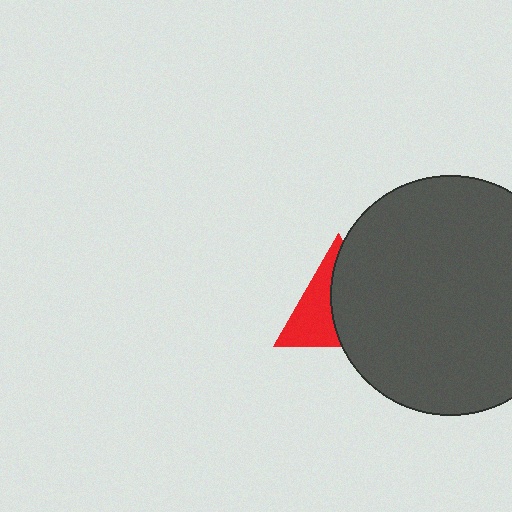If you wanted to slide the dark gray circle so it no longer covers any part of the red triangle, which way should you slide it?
Slide it right — that is the most direct way to separate the two shapes.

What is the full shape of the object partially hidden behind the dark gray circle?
The partially hidden object is a red triangle.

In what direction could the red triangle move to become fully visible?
The red triangle could move left. That would shift it out from behind the dark gray circle entirely.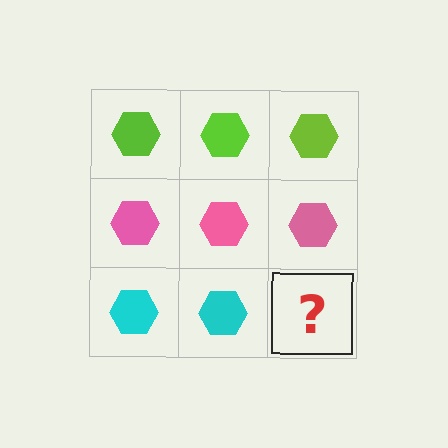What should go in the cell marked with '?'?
The missing cell should contain a cyan hexagon.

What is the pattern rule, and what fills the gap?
The rule is that each row has a consistent color. The gap should be filled with a cyan hexagon.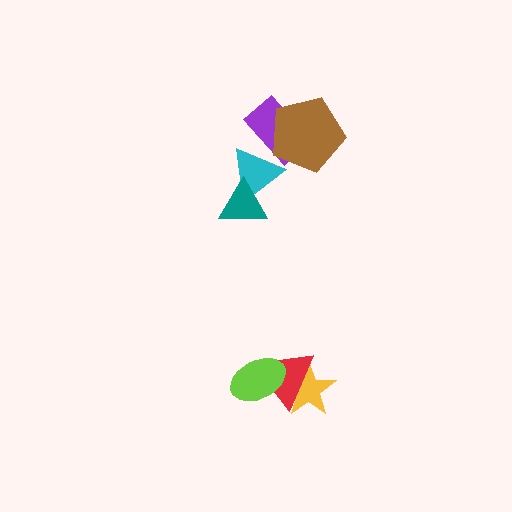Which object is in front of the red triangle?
The lime ellipse is in front of the red triangle.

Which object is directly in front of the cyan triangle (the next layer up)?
The teal triangle is directly in front of the cyan triangle.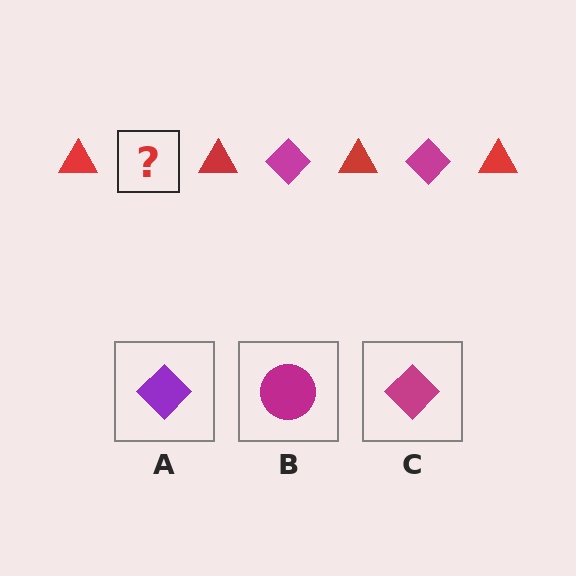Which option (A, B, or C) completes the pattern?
C.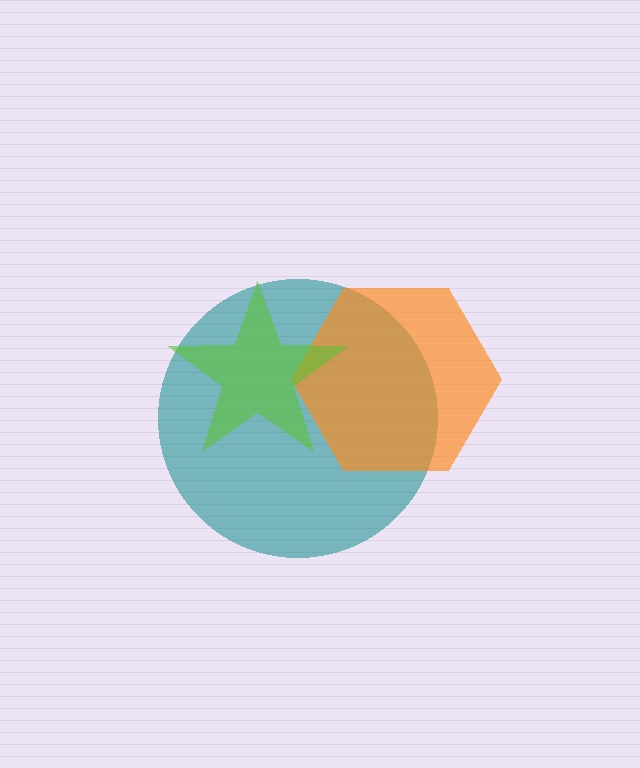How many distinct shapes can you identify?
There are 3 distinct shapes: a teal circle, an orange hexagon, a lime star.